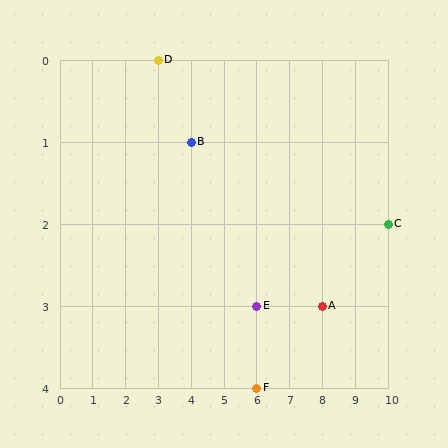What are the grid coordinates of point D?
Point D is at grid coordinates (3, 0).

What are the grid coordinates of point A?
Point A is at grid coordinates (8, 3).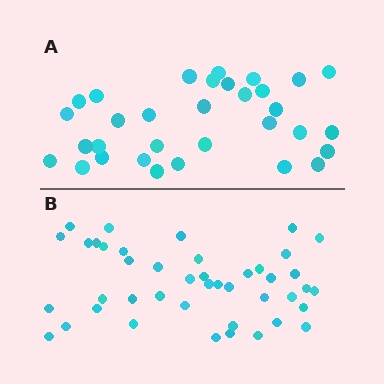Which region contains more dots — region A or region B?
Region B (the bottom region) has more dots.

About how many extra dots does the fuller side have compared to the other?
Region B has roughly 12 or so more dots than region A.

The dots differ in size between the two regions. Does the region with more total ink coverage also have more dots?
No. Region A has more total ink coverage because its dots are larger, but region B actually contains more individual dots. Total area can be misleading — the number of items is what matters here.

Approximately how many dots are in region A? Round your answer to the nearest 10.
About 30 dots. (The exact count is 32, which rounds to 30.)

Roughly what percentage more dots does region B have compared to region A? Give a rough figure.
About 35% more.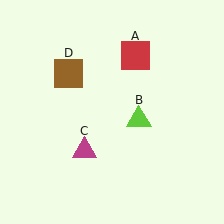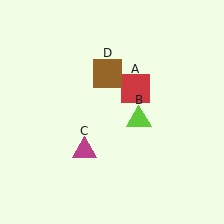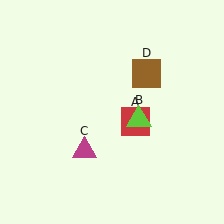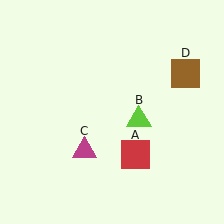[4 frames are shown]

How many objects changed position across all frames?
2 objects changed position: red square (object A), brown square (object D).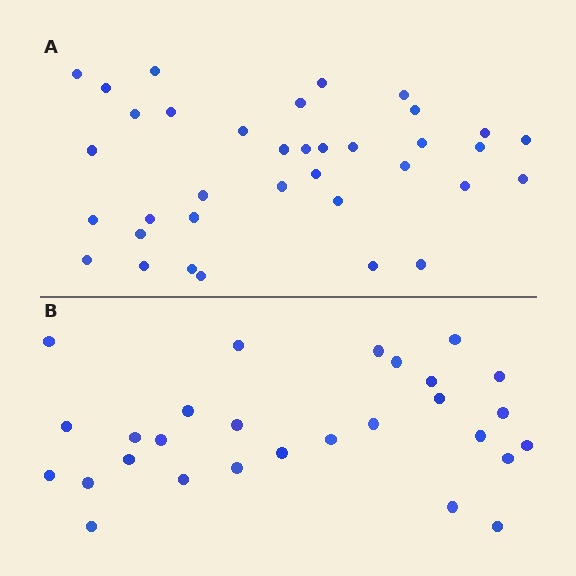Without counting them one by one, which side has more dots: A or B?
Region A (the top region) has more dots.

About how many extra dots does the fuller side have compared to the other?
Region A has roughly 8 or so more dots than region B.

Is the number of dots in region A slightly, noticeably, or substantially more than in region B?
Region A has noticeably more, but not dramatically so. The ratio is roughly 1.3 to 1.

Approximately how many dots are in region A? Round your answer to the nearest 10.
About 40 dots. (The exact count is 36, which rounds to 40.)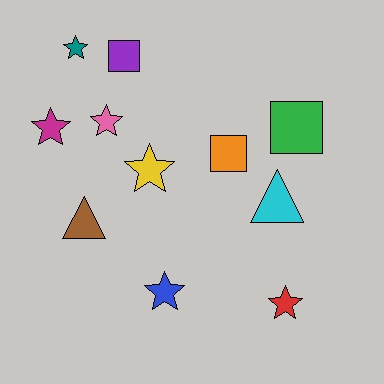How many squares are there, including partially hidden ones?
There are 3 squares.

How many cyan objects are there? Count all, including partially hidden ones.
There is 1 cyan object.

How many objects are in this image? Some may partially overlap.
There are 11 objects.